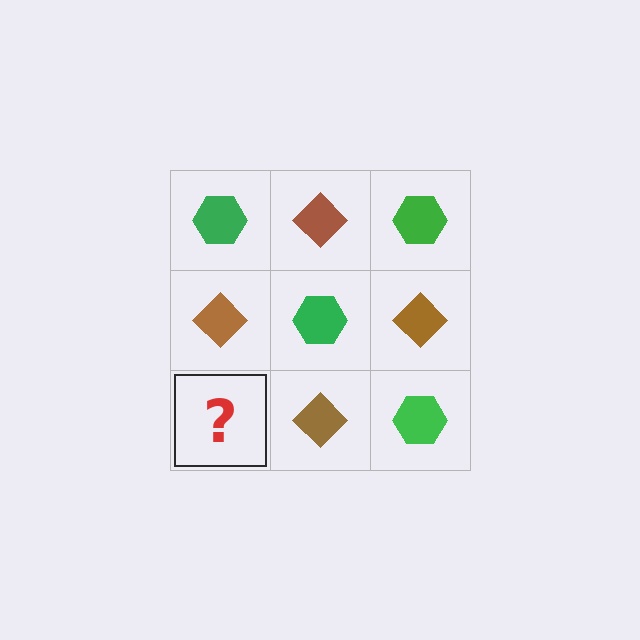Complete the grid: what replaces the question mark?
The question mark should be replaced with a green hexagon.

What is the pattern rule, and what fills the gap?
The rule is that it alternates green hexagon and brown diamond in a checkerboard pattern. The gap should be filled with a green hexagon.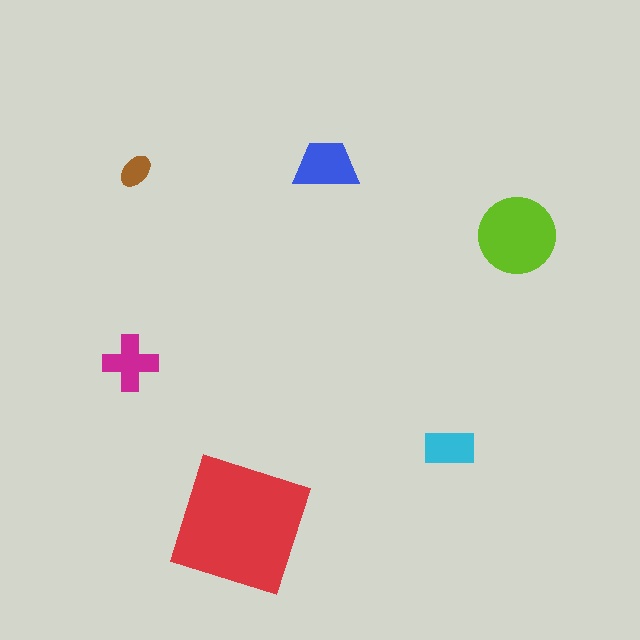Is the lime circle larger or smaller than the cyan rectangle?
Larger.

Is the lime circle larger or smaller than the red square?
Smaller.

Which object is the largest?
The red square.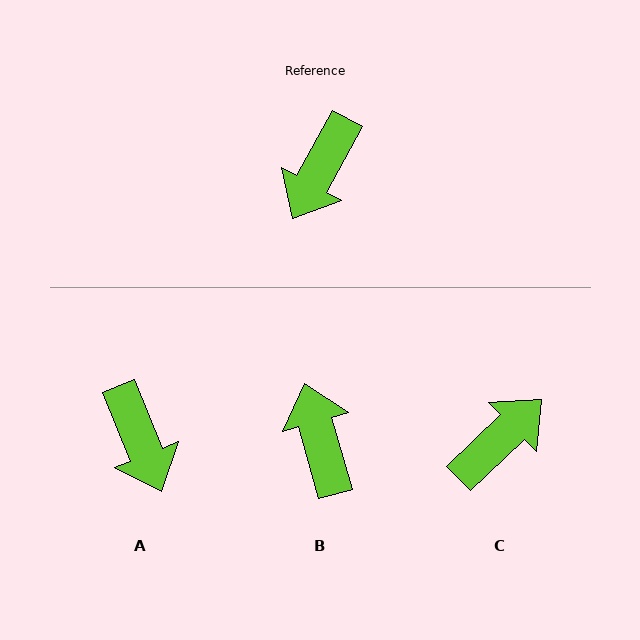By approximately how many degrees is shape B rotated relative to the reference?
Approximately 135 degrees clockwise.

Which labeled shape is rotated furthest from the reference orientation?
C, about 163 degrees away.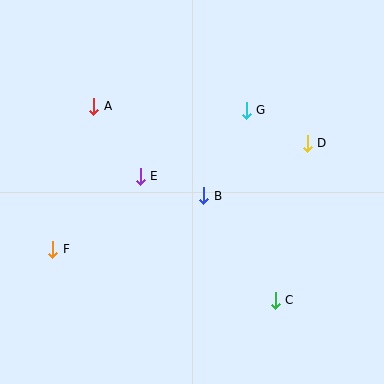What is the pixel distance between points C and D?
The distance between C and D is 160 pixels.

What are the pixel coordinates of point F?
Point F is at (53, 249).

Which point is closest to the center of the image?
Point B at (204, 196) is closest to the center.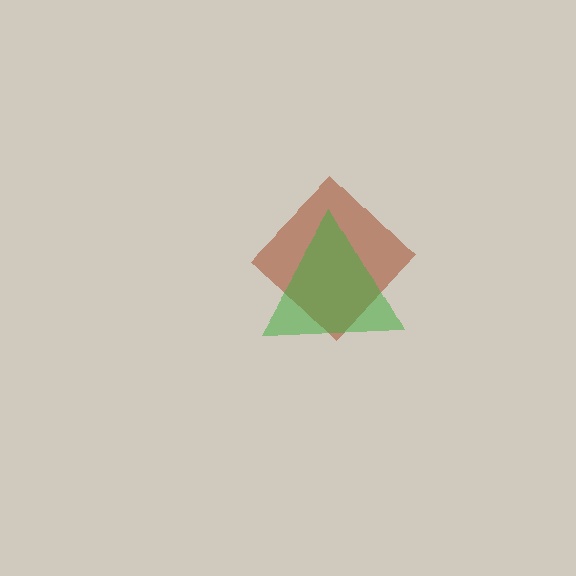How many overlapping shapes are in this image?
There are 2 overlapping shapes in the image.